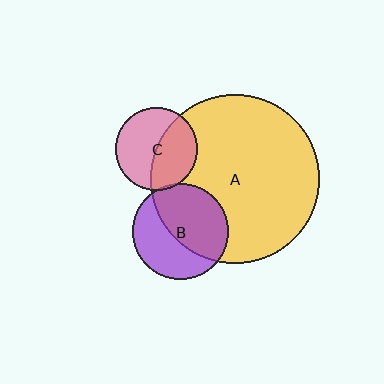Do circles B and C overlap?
Yes.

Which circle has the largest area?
Circle A (yellow).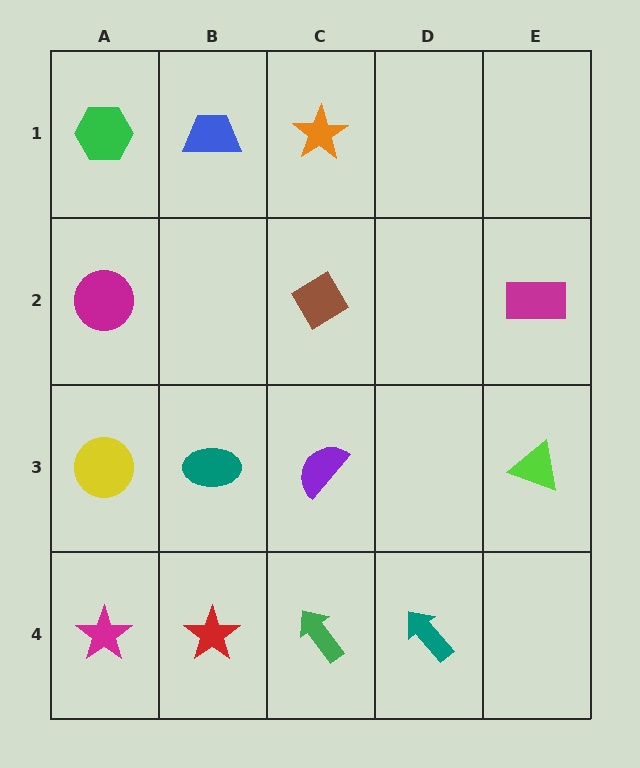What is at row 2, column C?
A brown diamond.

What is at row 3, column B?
A teal ellipse.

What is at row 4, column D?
A teal arrow.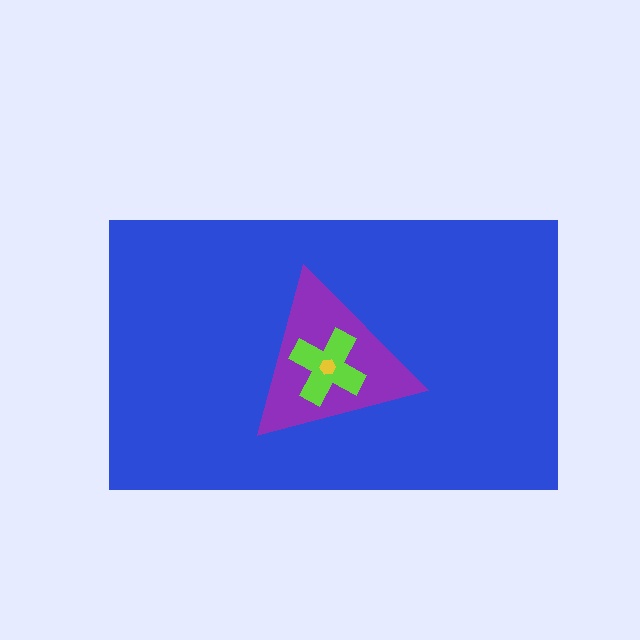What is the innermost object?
The yellow hexagon.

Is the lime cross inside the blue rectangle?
Yes.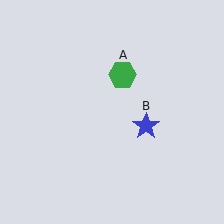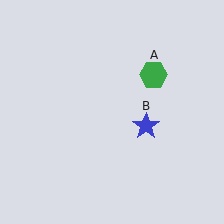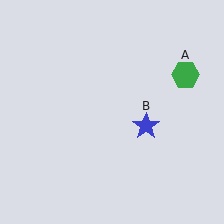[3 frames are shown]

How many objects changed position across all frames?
1 object changed position: green hexagon (object A).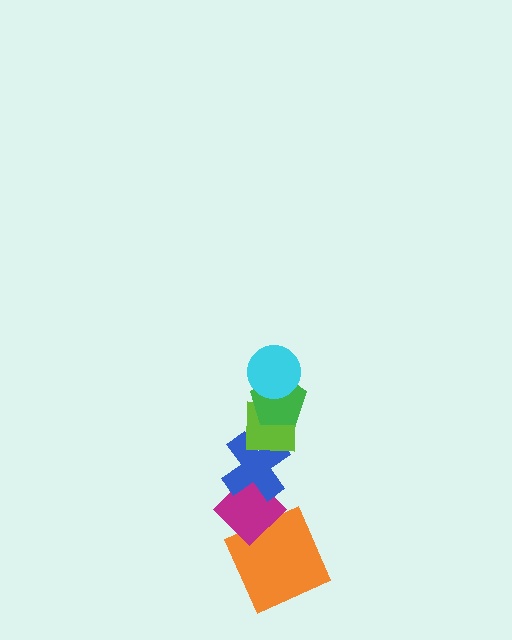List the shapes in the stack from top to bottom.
From top to bottom: the cyan circle, the green pentagon, the lime square, the blue cross, the magenta diamond, the orange square.